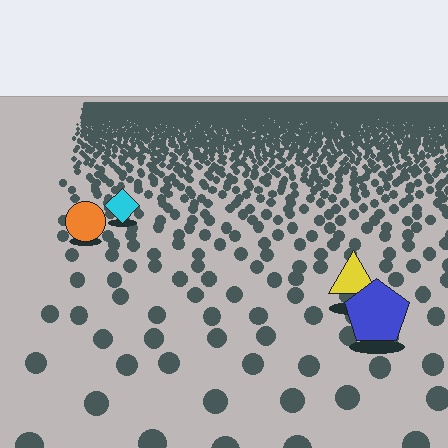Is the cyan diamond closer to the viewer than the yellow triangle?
No. The yellow triangle is closer — you can tell from the texture gradient: the ground texture is coarser near it.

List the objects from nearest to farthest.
From nearest to farthest: the blue pentagon, the yellow triangle, the orange circle, the cyan diamond.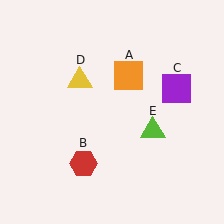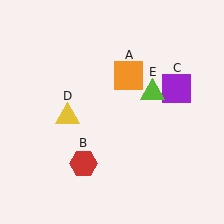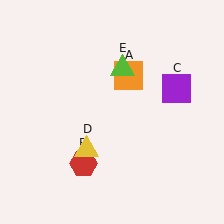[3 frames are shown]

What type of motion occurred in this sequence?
The yellow triangle (object D), lime triangle (object E) rotated counterclockwise around the center of the scene.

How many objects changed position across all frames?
2 objects changed position: yellow triangle (object D), lime triangle (object E).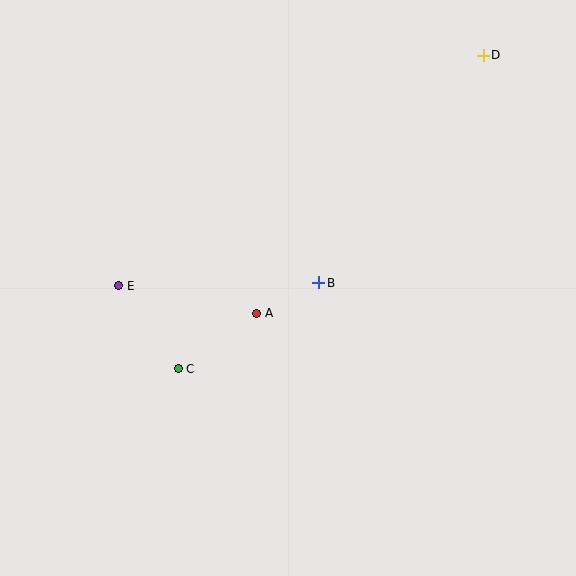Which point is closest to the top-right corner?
Point D is closest to the top-right corner.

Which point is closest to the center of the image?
Point B at (319, 283) is closest to the center.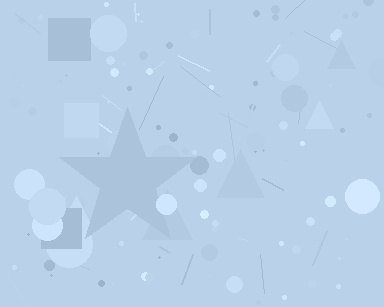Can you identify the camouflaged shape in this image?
The camouflaged shape is a star.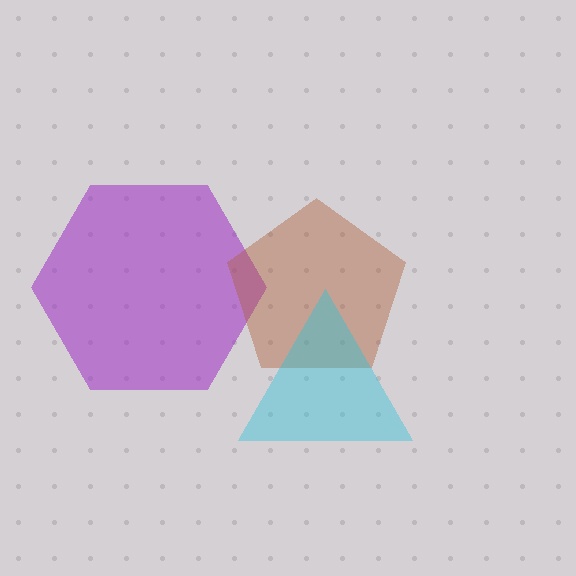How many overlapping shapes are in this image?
There are 3 overlapping shapes in the image.